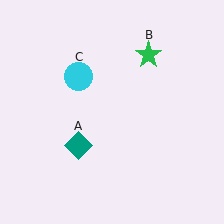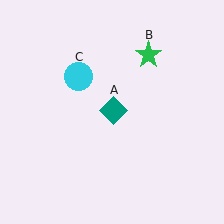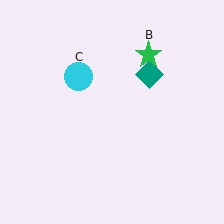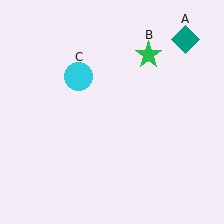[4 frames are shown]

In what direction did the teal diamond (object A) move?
The teal diamond (object A) moved up and to the right.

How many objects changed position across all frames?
1 object changed position: teal diamond (object A).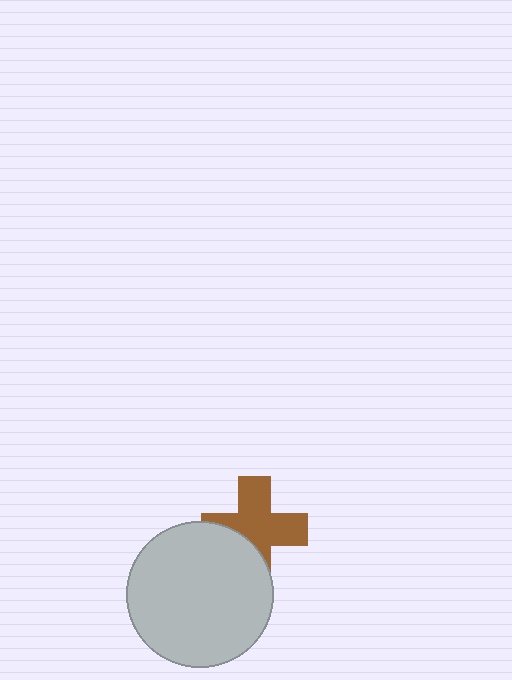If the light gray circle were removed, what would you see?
You would see the complete brown cross.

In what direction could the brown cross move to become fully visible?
The brown cross could move toward the upper-right. That would shift it out from behind the light gray circle entirely.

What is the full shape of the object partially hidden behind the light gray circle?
The partially hidden object is a brown cross.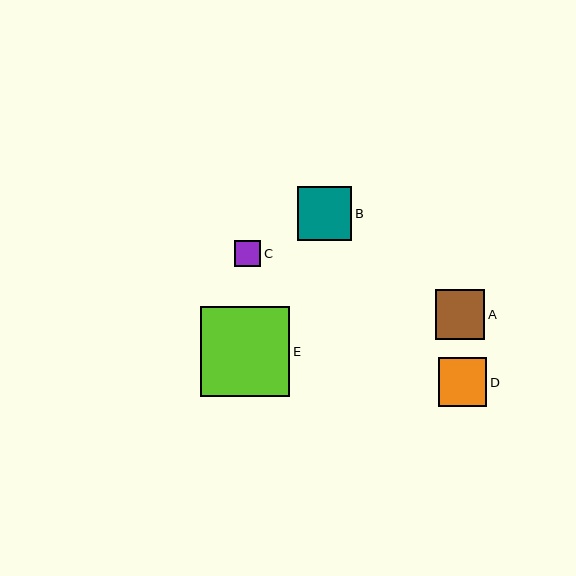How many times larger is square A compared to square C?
Square A is approximately 1.9 times the size of square C.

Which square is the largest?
Square E is the largest with a size of approximately 89 pixels.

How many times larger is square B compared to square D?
Square B is approximately 1.1 times the size of square D.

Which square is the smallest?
Square C is the smallest with a size of approximately 26 pixels.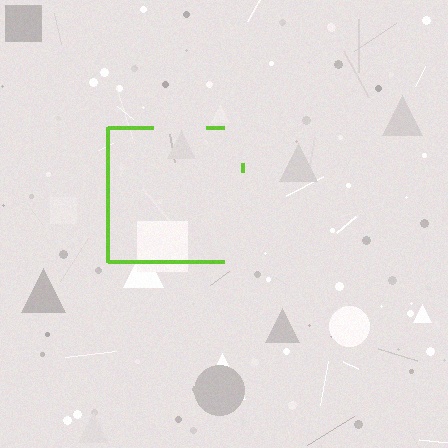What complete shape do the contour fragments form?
The contour fragments form a square.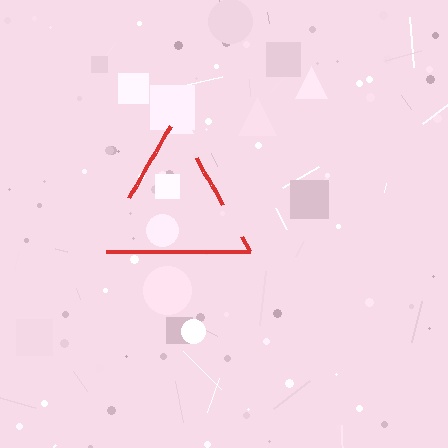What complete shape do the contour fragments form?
The contour fragments form a triangle.